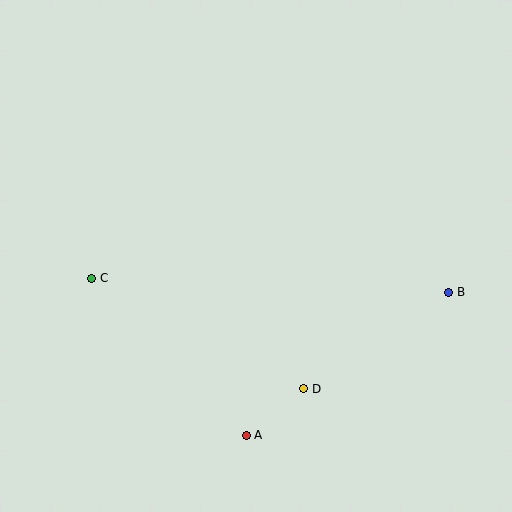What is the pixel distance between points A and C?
The distance between A and C is 220 pixels.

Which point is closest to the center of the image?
Point D at (304, 389) is closest to the center.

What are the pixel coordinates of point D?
Point D is at (304, 389).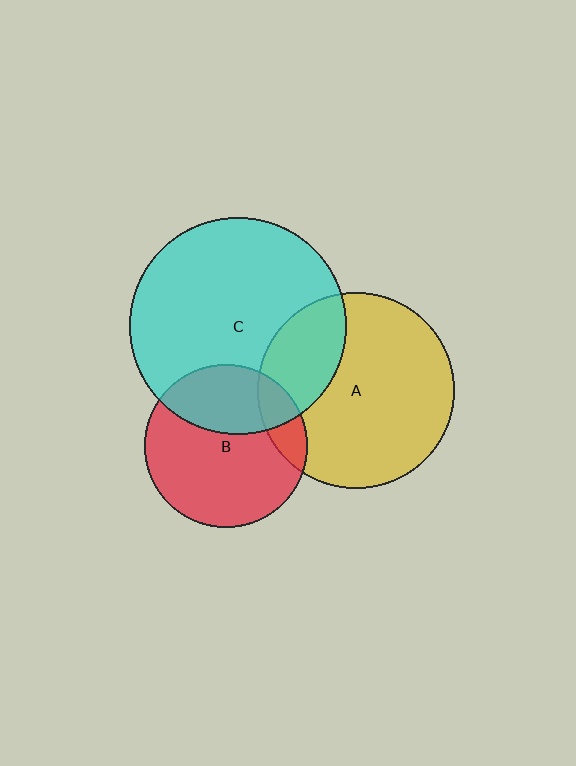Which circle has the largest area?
Circle C (cyan).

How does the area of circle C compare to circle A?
Approximately 1.2 times.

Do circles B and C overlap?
Yes.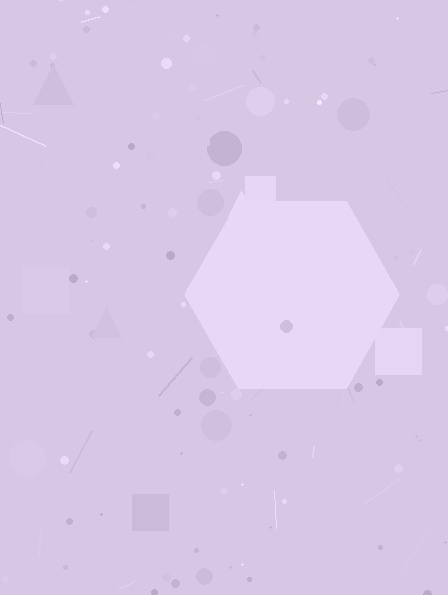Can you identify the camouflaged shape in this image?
The camouflaged shape is a hexagon.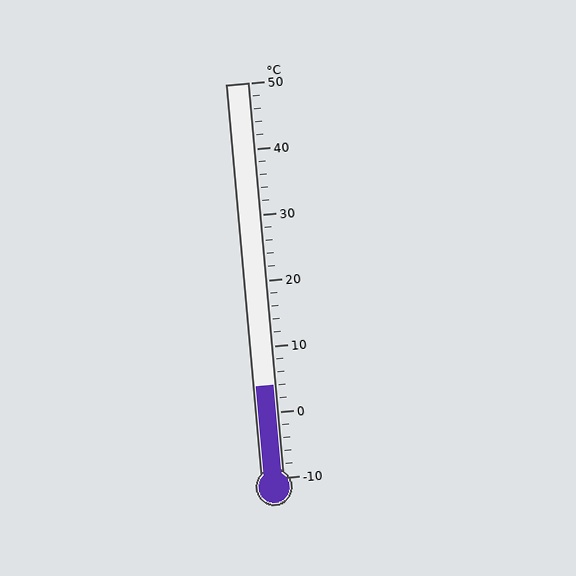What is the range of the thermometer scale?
The thermometer scale ranges from -10°C to 50°C.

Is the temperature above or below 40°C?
The temperature is below 40°C.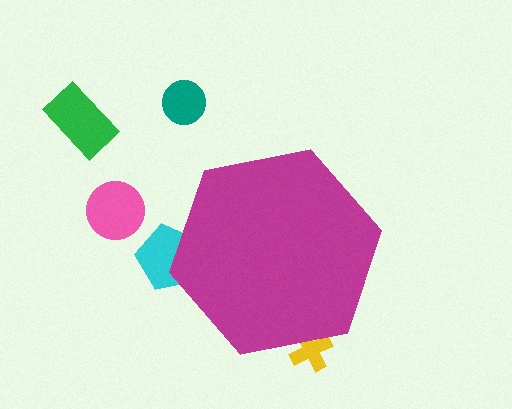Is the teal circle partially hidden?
No, the teal circle is fully visible.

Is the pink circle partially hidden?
No, the pink circle is fully visible.